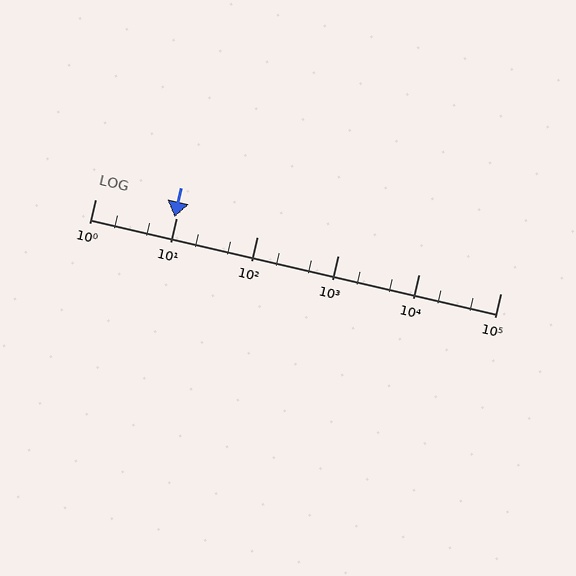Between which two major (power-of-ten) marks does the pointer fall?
The pointer is between 1 and 10.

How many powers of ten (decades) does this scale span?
The scale spans 5 decades, from 1 to 100000.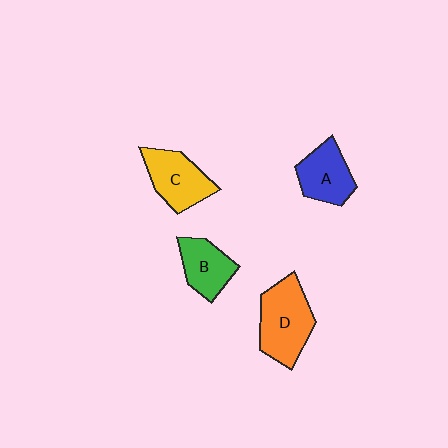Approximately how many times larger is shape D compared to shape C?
Approximately 1.2 times.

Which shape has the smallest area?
Shape B (green).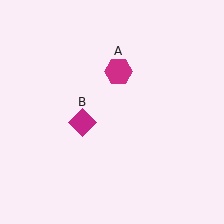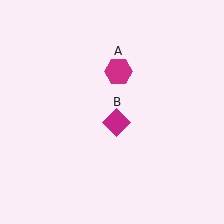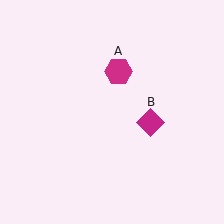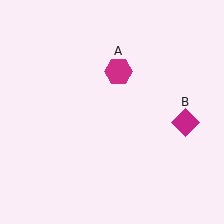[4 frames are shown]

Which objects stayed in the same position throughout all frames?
Magenta hexagon (object A) remained stationary.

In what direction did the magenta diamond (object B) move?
The magenta diamond (object B) moved right.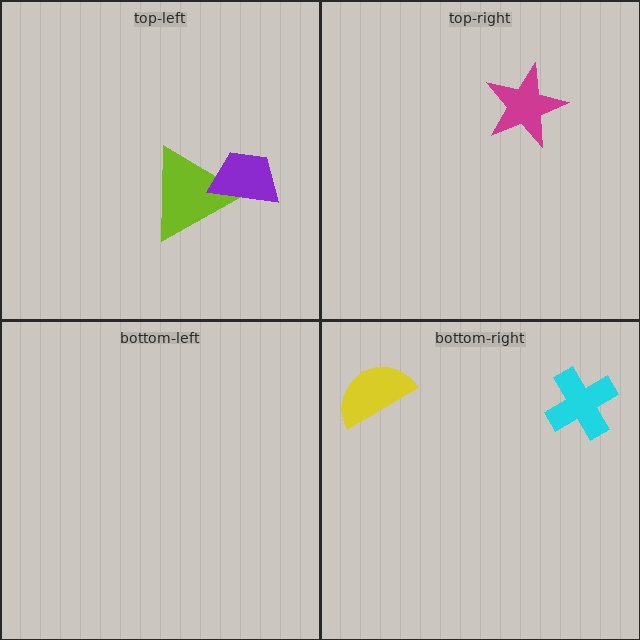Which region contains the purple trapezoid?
The top-left region.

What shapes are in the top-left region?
The lime triangle, the purple trapezoid.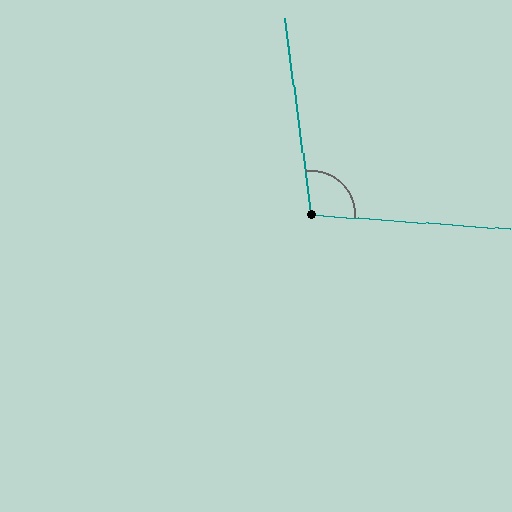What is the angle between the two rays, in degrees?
Approximately 102 degrees.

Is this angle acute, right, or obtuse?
It is obtuse.